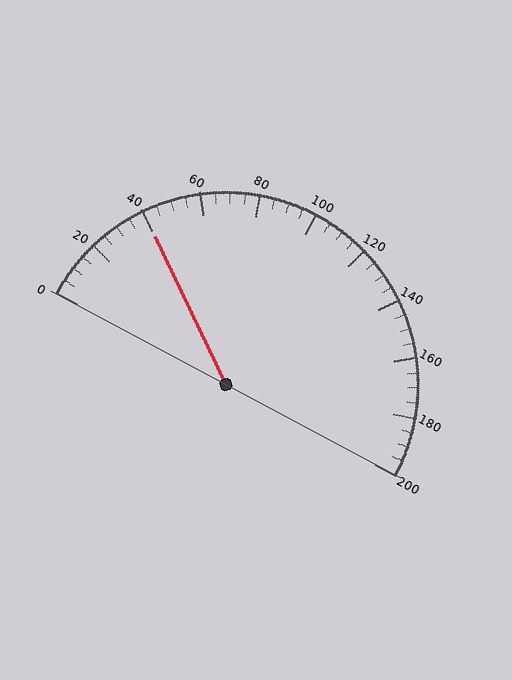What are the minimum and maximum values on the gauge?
The gauge ranges from 0 to 200.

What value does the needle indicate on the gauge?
The needle indicates approximately 40.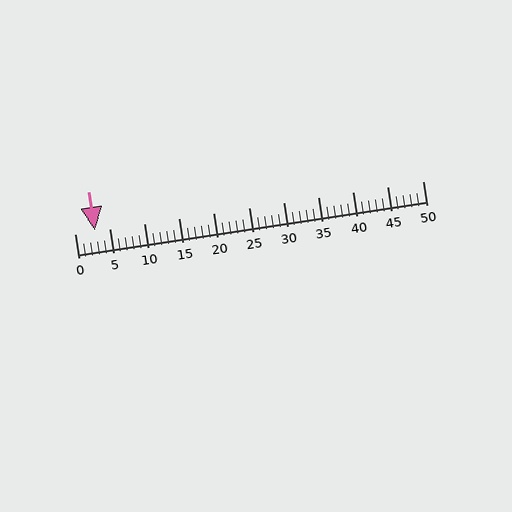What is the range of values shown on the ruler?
The ruler shows values from 0 to 50.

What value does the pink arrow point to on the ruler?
The pink arrow points to approximately 3.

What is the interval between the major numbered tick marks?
The major tick marks are spaced 5 units apart.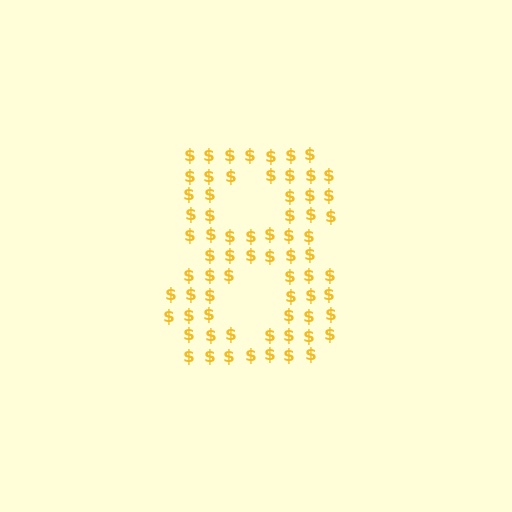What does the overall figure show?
The overall figure shows the digit 8.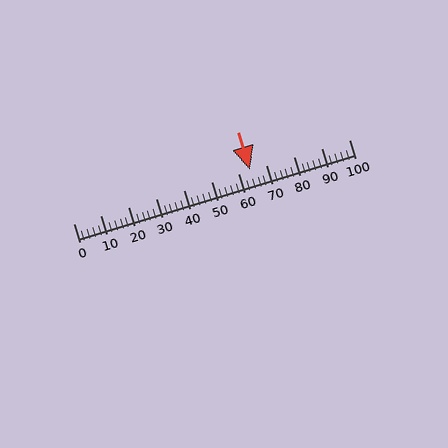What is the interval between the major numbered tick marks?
The major tick marks are spaced 10 units apart.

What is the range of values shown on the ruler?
The ruler shows values from 0 to 100.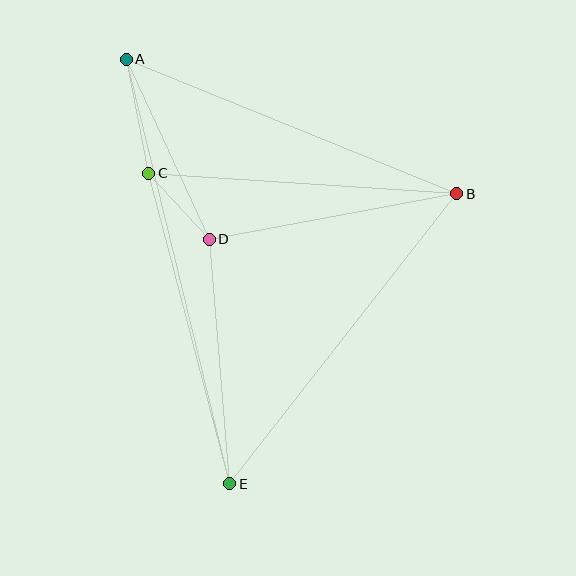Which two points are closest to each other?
Points C and D are closest to each other.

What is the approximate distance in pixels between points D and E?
The distance between D and E is approximately 245 pixels.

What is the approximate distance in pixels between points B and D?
The distance between B and D is approximately 251 pixels.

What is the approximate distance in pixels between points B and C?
The distance between B and C is approximately 309 pixels.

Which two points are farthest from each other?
Points A and E are farthest from each other.